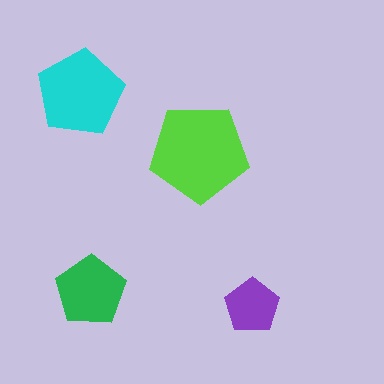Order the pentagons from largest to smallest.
the lime one, the cyan one, the green one, the purple one.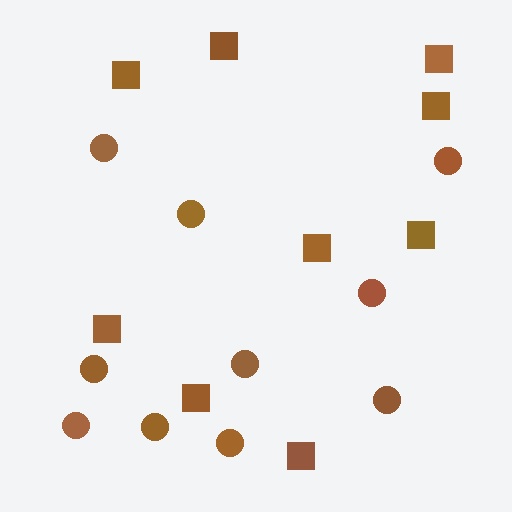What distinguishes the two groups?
There are 2 groups: one group of squares (9) and one group of circles (10).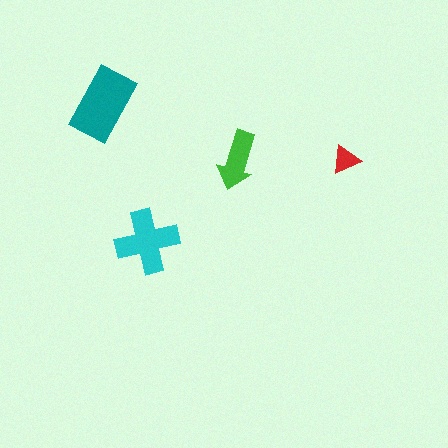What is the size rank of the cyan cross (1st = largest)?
2nd.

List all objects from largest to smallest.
The teal rectangle, the cyan cross, the green arrow, the red triangle.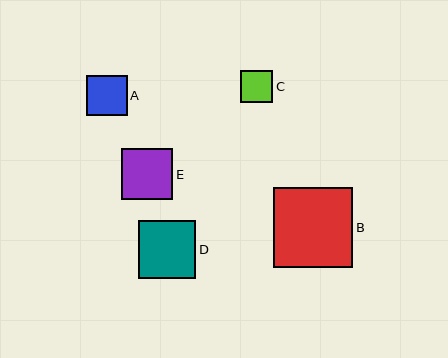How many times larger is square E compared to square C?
Square E is approximately 1.6 times the size of square C.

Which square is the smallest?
Square C is the smallest with a size of approximately 32 pixels.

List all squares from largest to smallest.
From largest to smallest: B, D, E, A, C.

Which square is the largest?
Square B is the largest with a size of approximately 80 pixels.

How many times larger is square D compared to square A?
Square D is approximately 1.4 times the size of square A.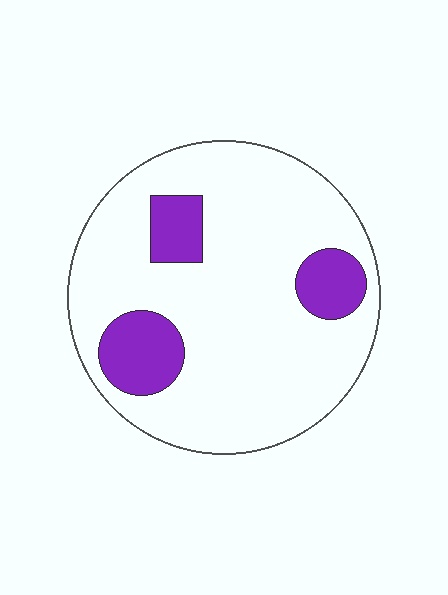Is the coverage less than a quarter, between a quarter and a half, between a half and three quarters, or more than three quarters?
Less than a quarter.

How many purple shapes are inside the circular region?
3.